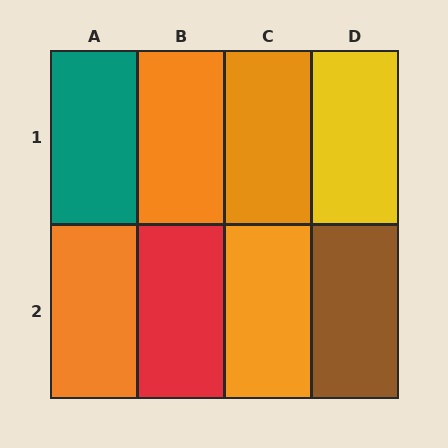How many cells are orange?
4 cells are orange.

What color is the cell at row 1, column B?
Orange.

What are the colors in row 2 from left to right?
Orange, red, orange, brown.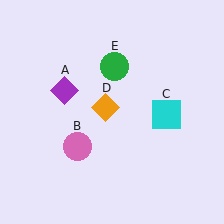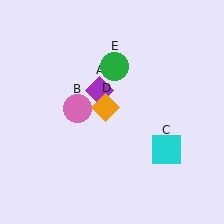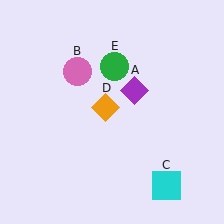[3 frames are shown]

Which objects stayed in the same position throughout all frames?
Orange diamond (object D) and green circle (object E) remained stationary.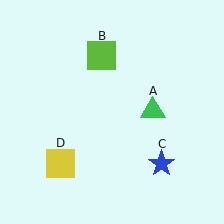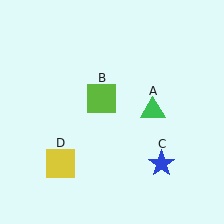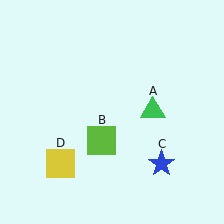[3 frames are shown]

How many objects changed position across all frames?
1 object changed position: lime square (object B).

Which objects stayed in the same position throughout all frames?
Green triangle (object A) and blue star (object C) and yellow square (object D) remained stationary.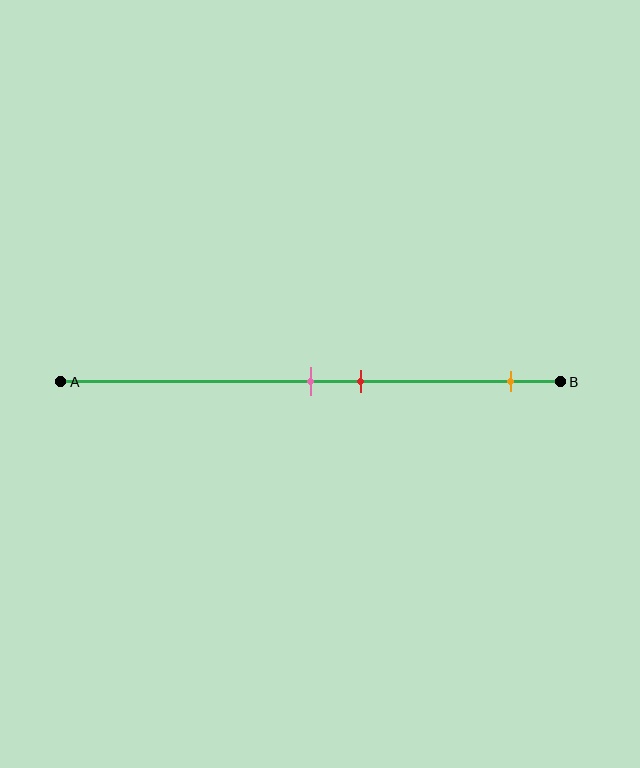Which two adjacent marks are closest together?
The pink and red marks are the closest adjacent pair.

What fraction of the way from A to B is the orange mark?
The orange mark is approximately 90% (0.9) of the way from A to B.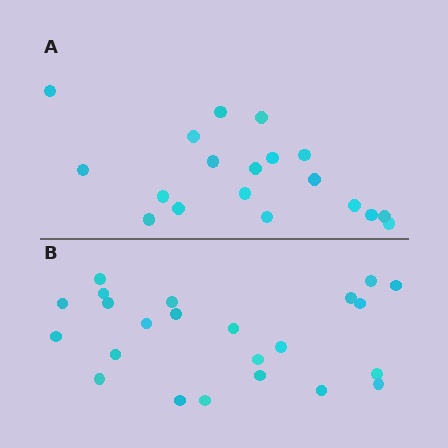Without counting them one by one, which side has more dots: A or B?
Region B (the bottom region) has more dots.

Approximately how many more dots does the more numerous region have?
Region B has about 4 more dots than region A.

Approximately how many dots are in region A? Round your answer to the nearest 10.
About 20 dots. (The exact count is 19, which rounds to 20.)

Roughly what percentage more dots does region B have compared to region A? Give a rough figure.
About 20% more.